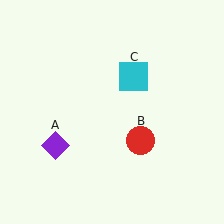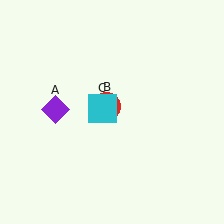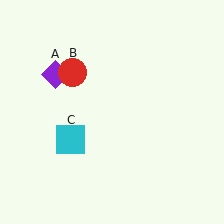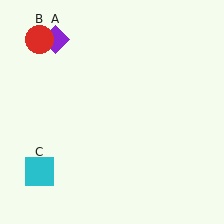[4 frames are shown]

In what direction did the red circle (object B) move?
The red circle (object B) moved up and to the left.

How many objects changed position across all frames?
3 objects changed position: purple diamond (object A), red circle (object B), cyan square (object C).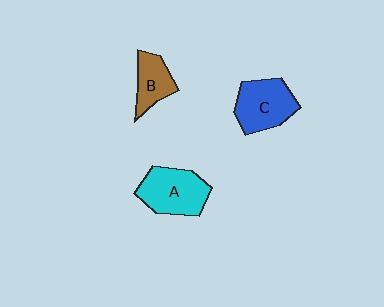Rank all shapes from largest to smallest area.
From largest to smallest: A (cyan), C (blue), B (brown).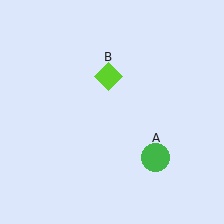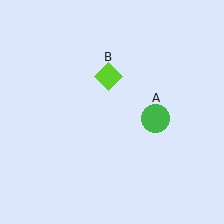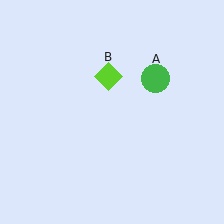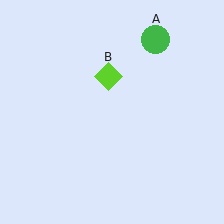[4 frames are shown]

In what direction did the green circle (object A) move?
The green circle (object A) moved up.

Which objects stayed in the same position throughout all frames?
Lime diamond (object B) remained stationary.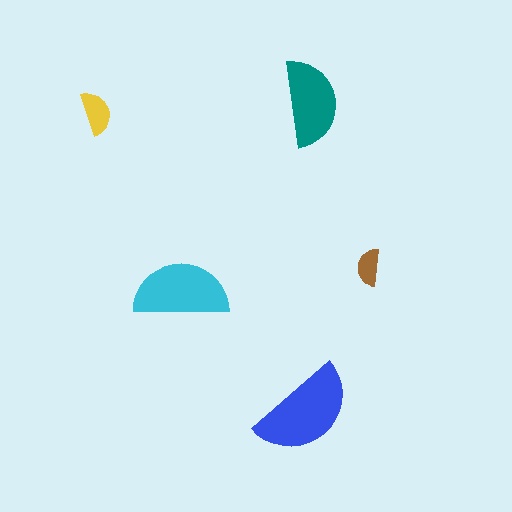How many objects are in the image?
There are 5 objects in the image.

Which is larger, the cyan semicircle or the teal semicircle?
The cyan one.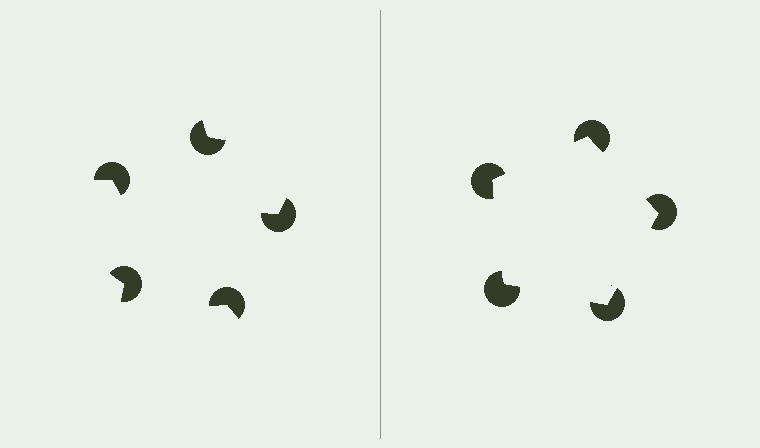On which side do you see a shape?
An illusory pentagon appears on the right side. On the left side the wedge cuts are rotated, so no coherent shape forms.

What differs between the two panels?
The pac-man discs are positioned identically on both sides; only the wedge orientations differ. On the right they align to a pentagon; on the left they are misaligned.